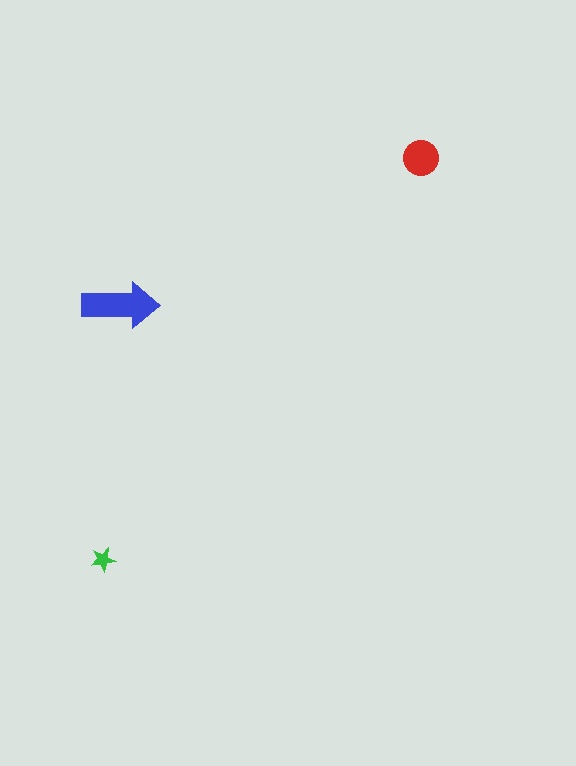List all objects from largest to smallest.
The blue arrow, the red circle, the green star.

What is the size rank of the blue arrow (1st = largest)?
1st.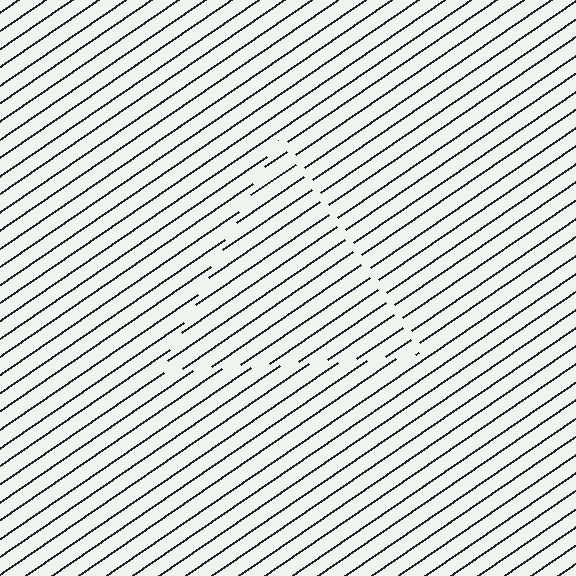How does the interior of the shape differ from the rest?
The interior of the shape contains the same grating, shifted by half a period — the contour is defined by the phase discontinuity where line-ends from the inner and outer gratings abut.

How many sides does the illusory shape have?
3 sides — the line-ends trace a triangle.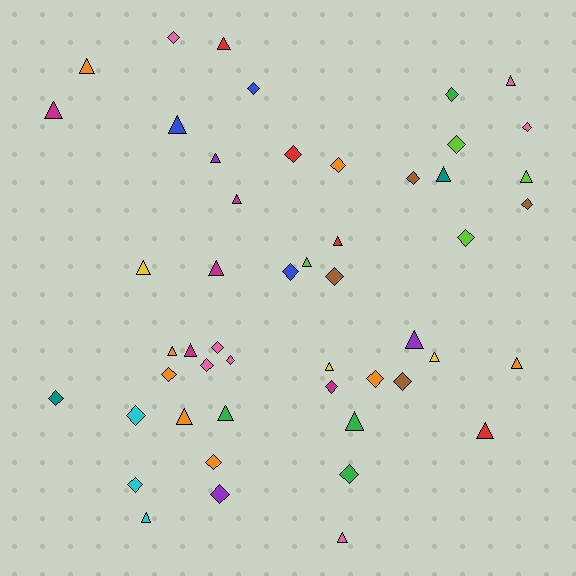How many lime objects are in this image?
There are 4 lime objects.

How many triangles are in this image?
There are 25 triangles.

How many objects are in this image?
There are 50 objects.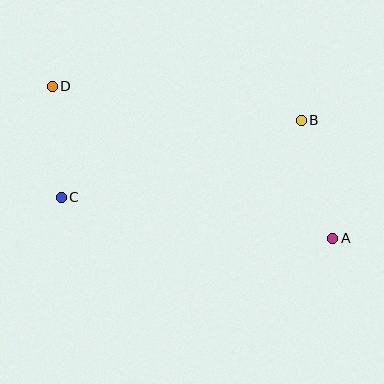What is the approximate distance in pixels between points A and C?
The distance between A and C is approximately 274 pixels.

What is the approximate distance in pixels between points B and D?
The distance between B and D is approximately 251 pixels.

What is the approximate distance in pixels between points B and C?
The distance between B and C is approximately 252 pixels.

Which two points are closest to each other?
Points C and D are closest to each other.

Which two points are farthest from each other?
Points A and D are farthest from each other.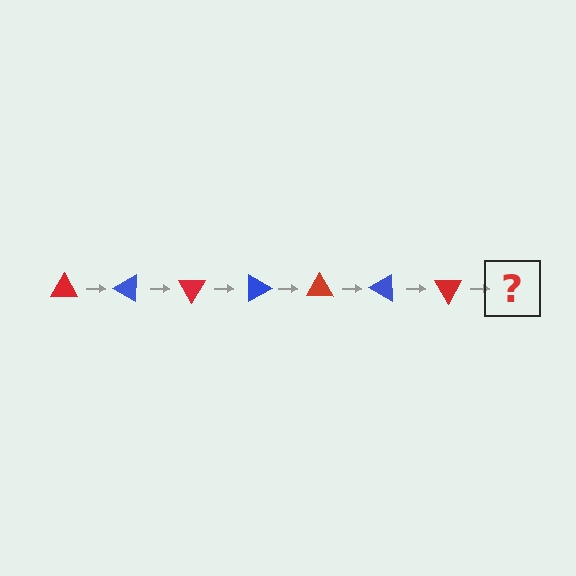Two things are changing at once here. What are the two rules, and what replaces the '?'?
The two rules are that it rotates 30 degrees each step and the color cycles through red and blue. The '?' should be a blue triangle, rotated 210 degrees from the start.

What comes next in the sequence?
The next element should be a blue triangle, rotated 210 degrees from the start.